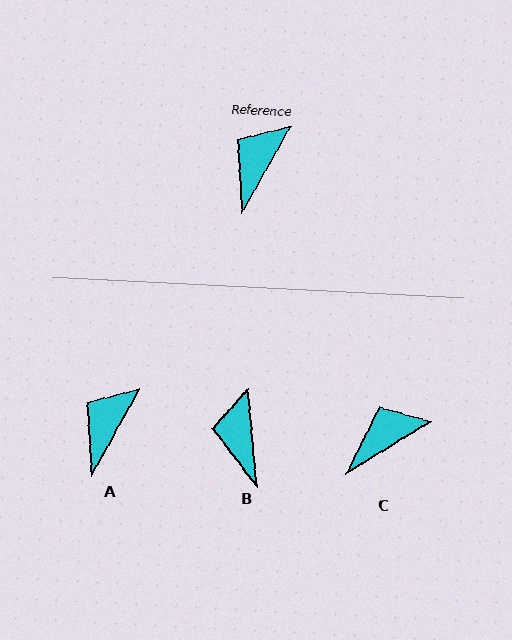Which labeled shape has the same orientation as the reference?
A.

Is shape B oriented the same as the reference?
No, it is off by about 34 degrees.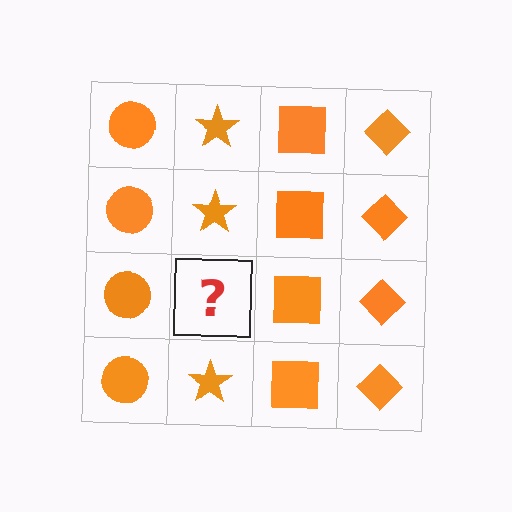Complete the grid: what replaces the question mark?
The question mark should be replaced with an orange star.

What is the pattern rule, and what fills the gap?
The rule is that each column has a consistent shape. The gap should be filled with an orange star.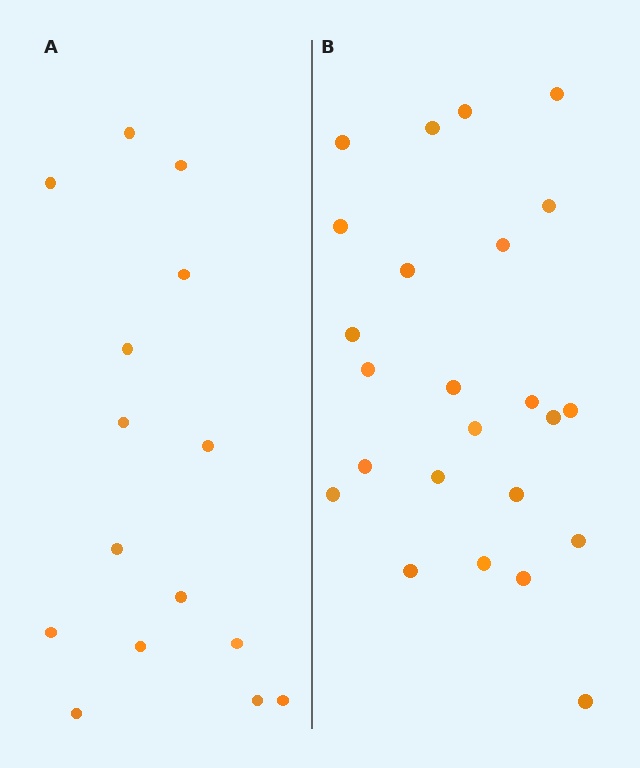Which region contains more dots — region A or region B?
Region B (the right region) has more dots.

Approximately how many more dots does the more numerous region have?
Region B has roughly 8 or so more dots than region A.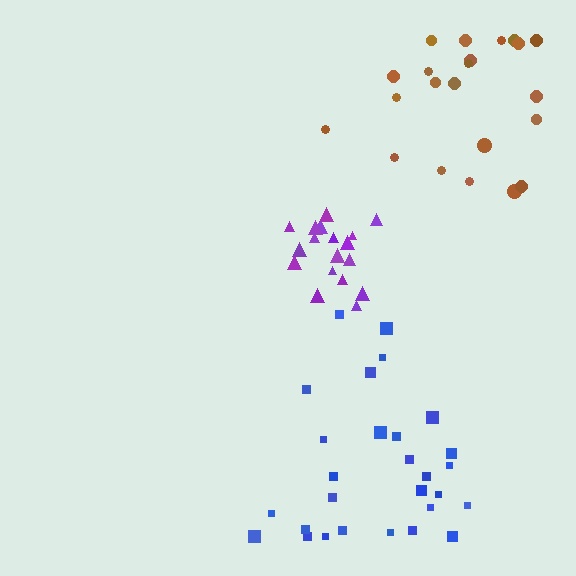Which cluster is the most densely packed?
Purple.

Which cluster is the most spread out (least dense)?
Brown.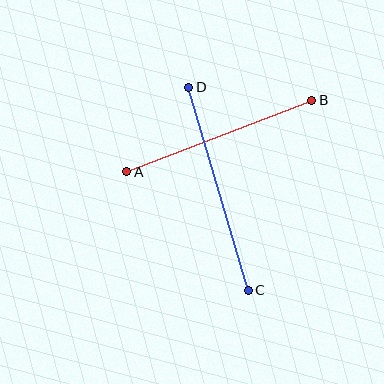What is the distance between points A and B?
The distance is approximately 199 pixels.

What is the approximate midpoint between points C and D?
The midpoint is at approximately (219, 189) pixels.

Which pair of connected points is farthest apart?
Points C and D are farthest apart.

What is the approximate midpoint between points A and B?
The midpoint is at approximately (219, 136) pixels.